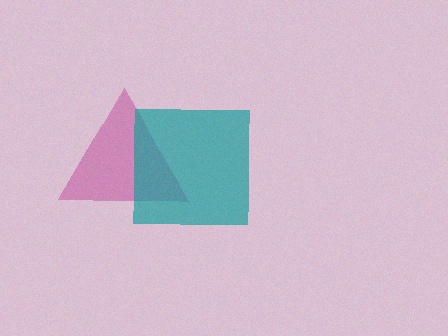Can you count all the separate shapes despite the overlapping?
Yes, there are 2 separate shapes.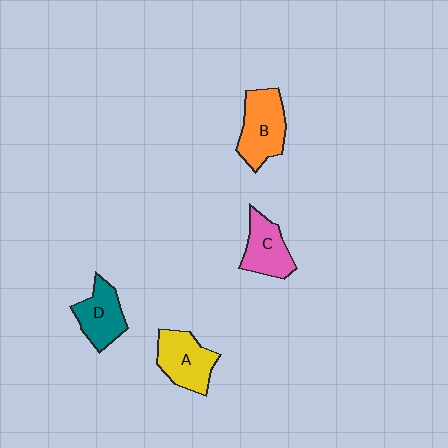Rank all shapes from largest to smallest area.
From largest to smallest: B (orange), A (yellow), D (teal), C (pink).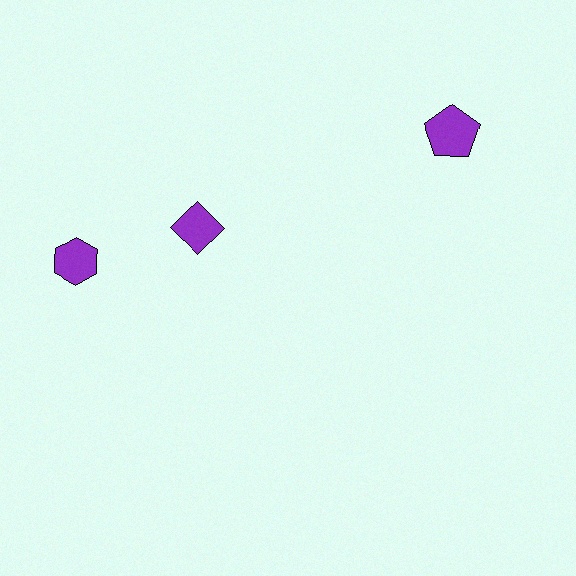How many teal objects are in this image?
There are no teal objects.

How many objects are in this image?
There are 3 objects.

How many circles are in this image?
There are no circles.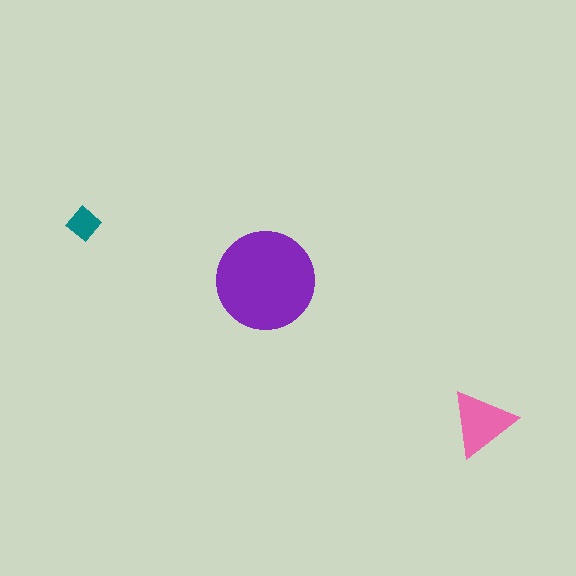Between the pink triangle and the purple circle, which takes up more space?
The purple circle.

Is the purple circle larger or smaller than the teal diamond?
Larger.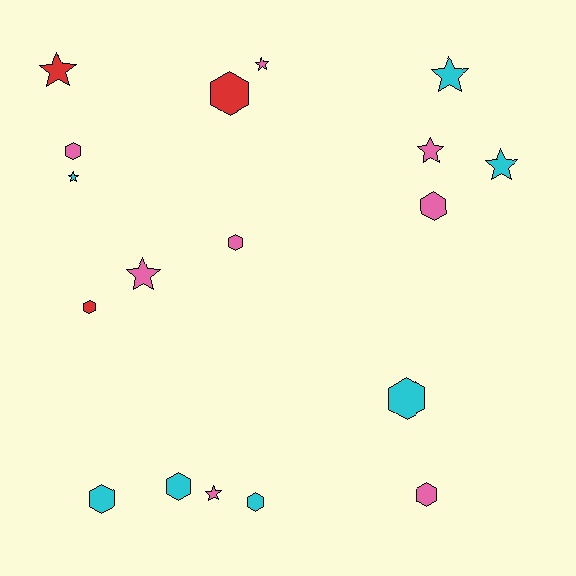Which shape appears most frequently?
Hexagon, with 10 objects.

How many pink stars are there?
There are 4 pink stars.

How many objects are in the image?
There are 18 objects.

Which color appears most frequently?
Pink, with 8 objects.